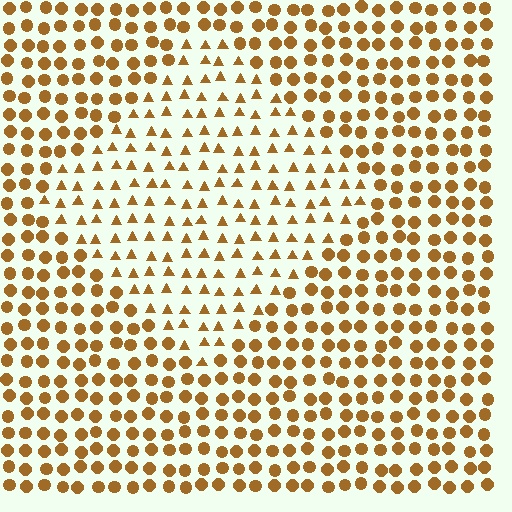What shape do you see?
I see a diamond.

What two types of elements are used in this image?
The image uses triangles inside the diamond region and circles outside it.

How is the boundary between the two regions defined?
The boundary is defined by a change in element shape: triangles inside vs. circles outside. All elements share the same color and spacing.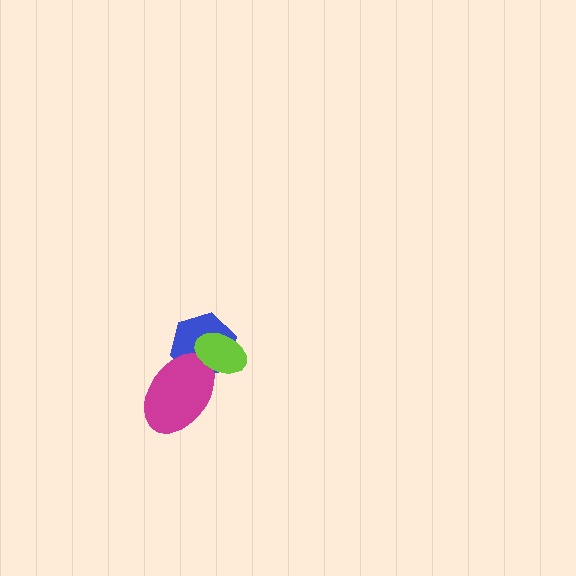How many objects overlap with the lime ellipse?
2 objects overlap with the lime ellipse.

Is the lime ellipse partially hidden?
No, no other shape covers it.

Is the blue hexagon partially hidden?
Yes, it is partially covered by another shape.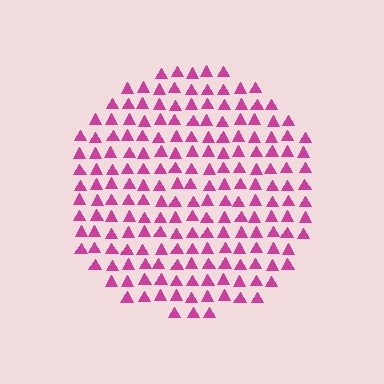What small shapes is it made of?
It is made of small triangles.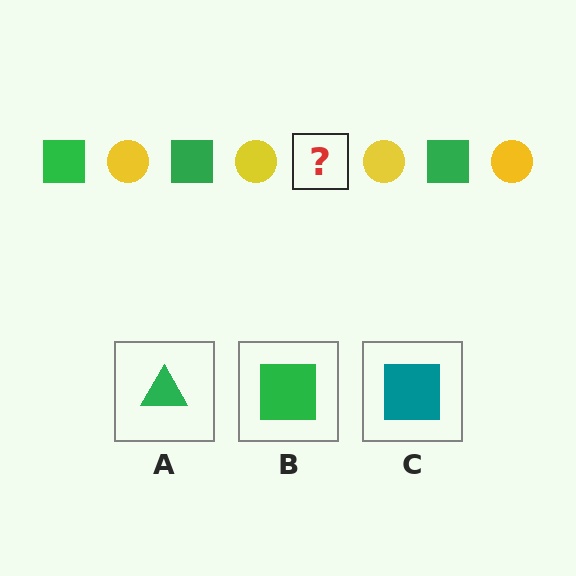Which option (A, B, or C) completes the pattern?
B.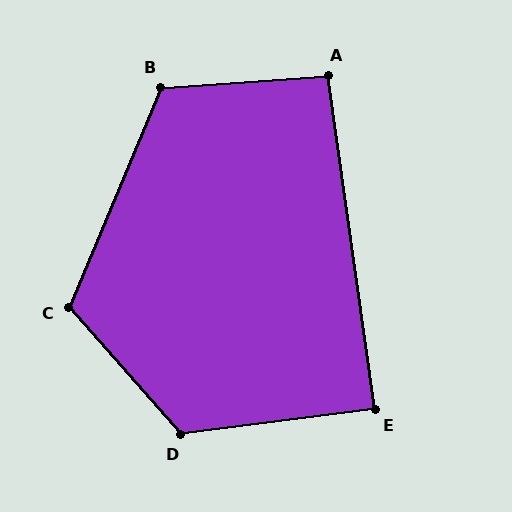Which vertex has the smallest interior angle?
E, at approximately 89 degrees.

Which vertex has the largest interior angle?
D, at approximately 124 degrees.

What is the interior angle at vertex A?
Approximately 94 degrees (approximately right).